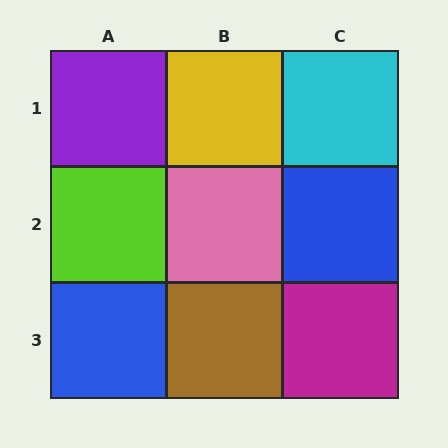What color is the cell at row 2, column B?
Pink.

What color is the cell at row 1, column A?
Purple.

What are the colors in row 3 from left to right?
Blue, brown, magenta.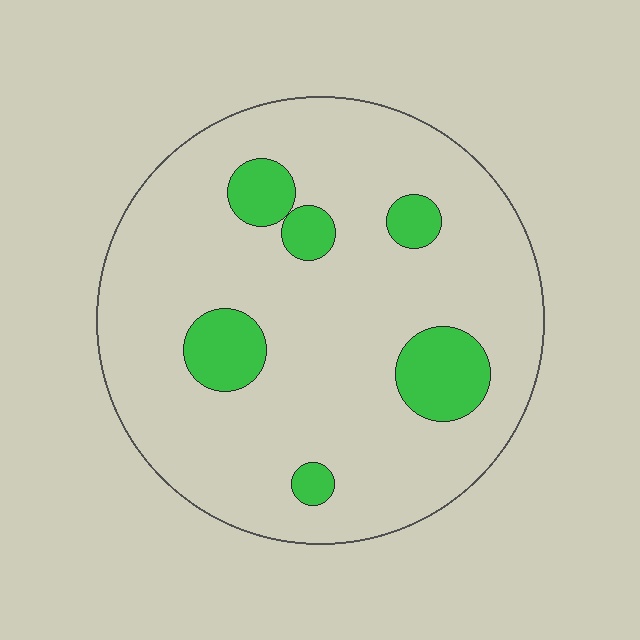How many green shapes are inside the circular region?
6.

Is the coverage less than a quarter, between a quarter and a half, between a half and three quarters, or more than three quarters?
Less than a quarter.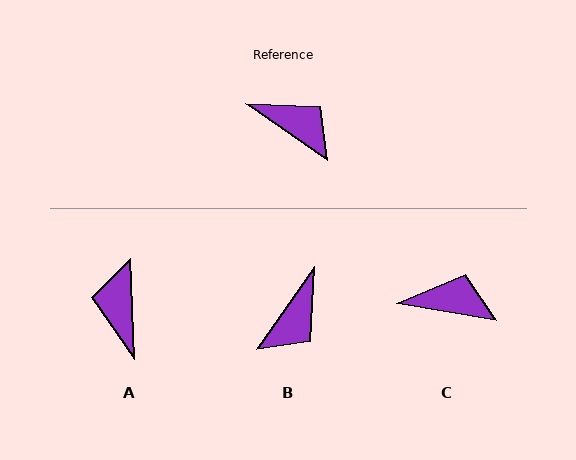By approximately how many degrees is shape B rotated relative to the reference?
Approximately 90 degrees clockwise.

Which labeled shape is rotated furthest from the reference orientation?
A, about 127 degrees away.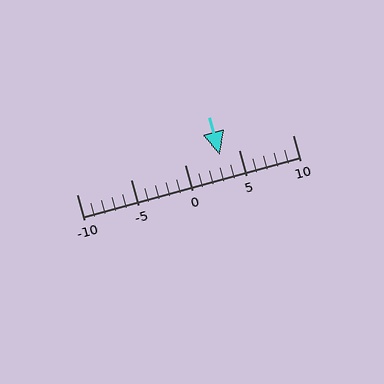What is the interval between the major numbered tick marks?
The major tick marks are spaced 5 units apart.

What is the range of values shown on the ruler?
The ruler shows values from -10 to 10.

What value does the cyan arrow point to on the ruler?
The cyan arrow points to approximately 3.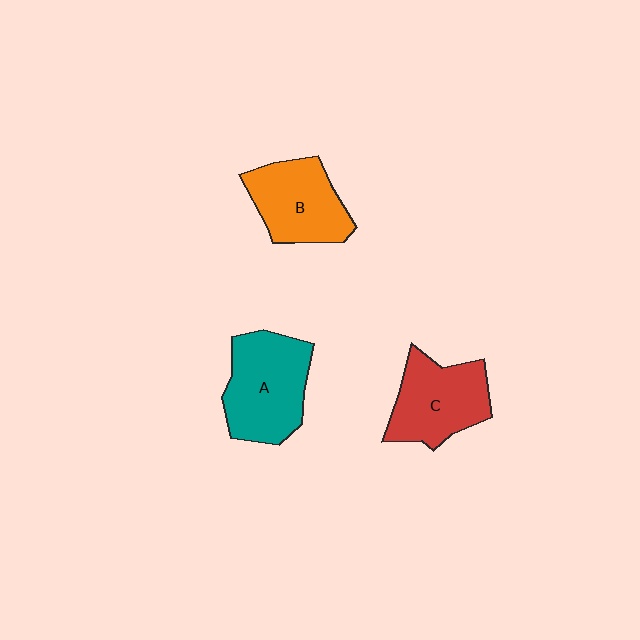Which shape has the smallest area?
Shape B (orange).